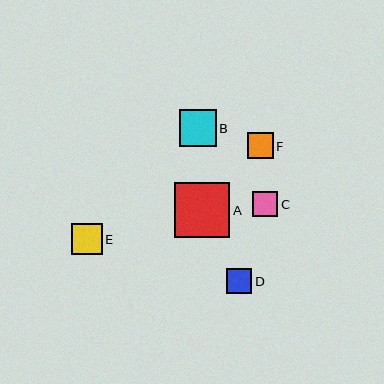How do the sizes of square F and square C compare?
Square F and square C are approximately the same size.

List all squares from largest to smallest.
From largest to smallest: A, B, E, D, F, C.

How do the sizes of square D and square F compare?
Square D and square F are approximately the same size.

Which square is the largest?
Square A is the largest with a size of approximately 55 pixels.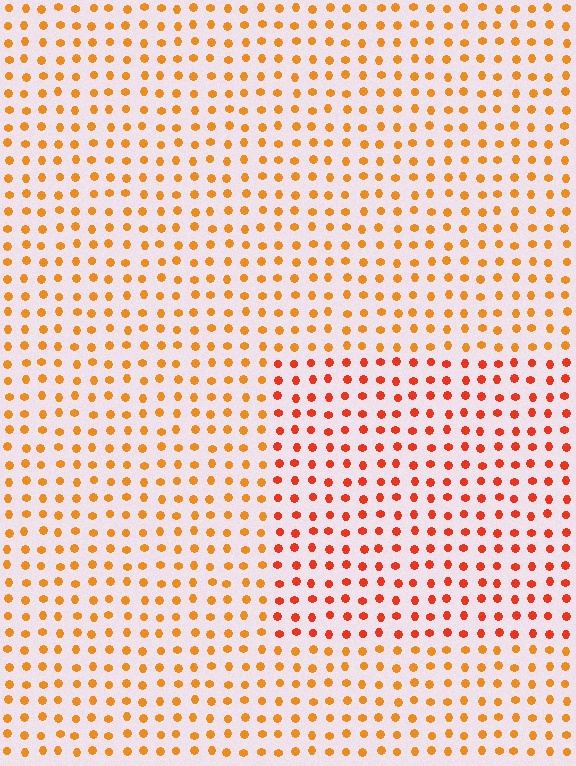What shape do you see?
I see a rectangle.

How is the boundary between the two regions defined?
The boundary is defined purely by a slight shift in hue (about 26 degrees). Spacing, size, and orientation are identical on both sides.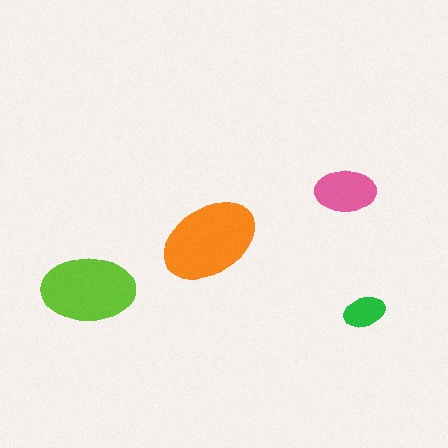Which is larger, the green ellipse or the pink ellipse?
The pink one.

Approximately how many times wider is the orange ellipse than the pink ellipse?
About 1.5 times wider.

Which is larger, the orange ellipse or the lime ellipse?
The orange one.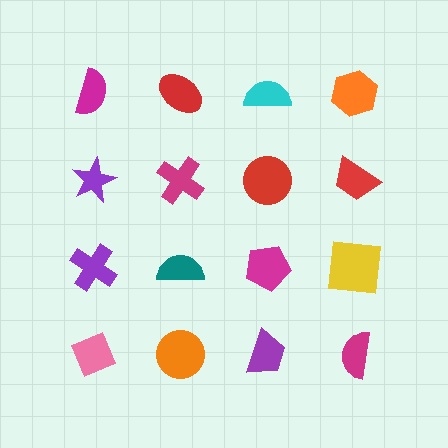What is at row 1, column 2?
A red ellipse.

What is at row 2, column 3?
A red circle.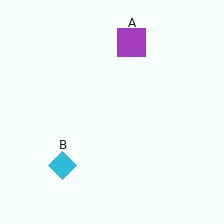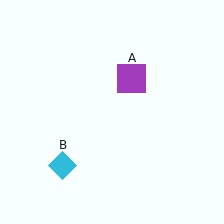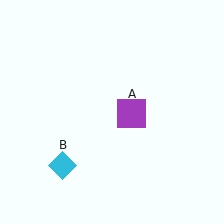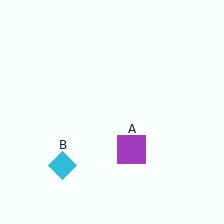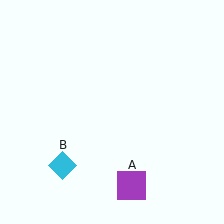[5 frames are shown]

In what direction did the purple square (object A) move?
The purple square (object A) moved down.